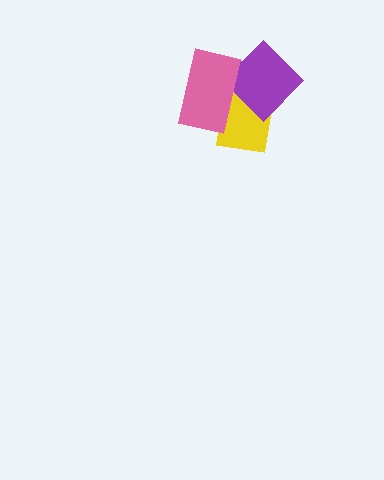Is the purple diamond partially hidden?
Yes, it is partially covered by another shape.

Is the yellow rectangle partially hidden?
Yes, it is partially covered by another shape.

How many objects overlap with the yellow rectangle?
2 objects overlap with the yellow rectangle.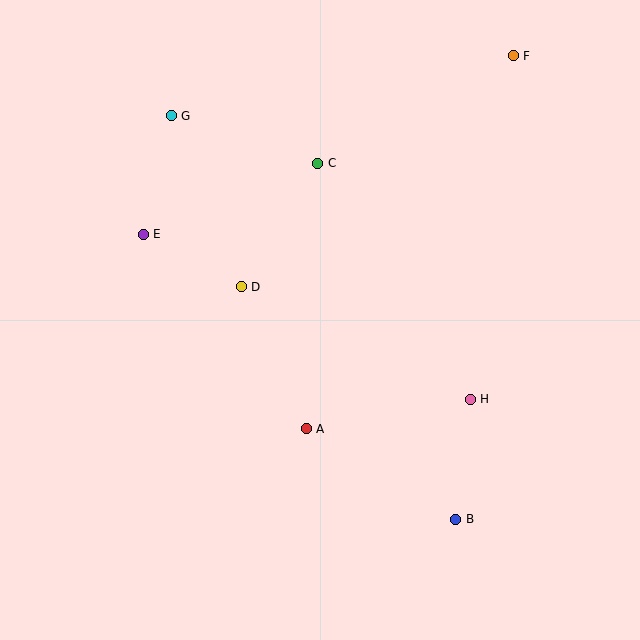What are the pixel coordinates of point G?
Point G is at (171, 116).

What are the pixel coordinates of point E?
Point E is at (143, 234).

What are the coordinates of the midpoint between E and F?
The midpoint between E and F is at (328, 145).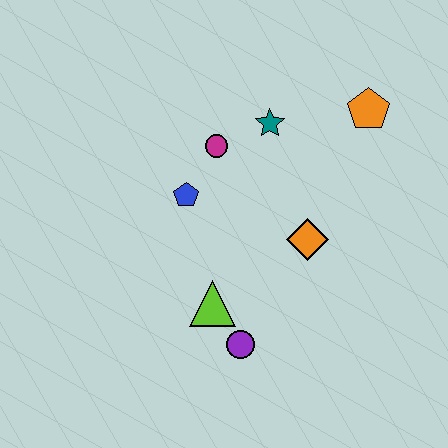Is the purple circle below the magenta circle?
Yes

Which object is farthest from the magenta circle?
The purple circle is farthest from the magenta circle.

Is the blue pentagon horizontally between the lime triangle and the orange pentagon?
No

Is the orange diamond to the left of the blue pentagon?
No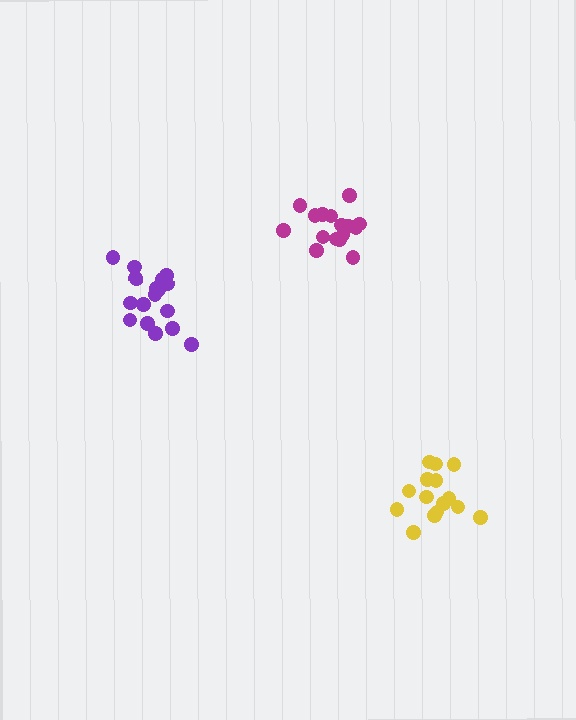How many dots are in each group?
Group 1: 16 dots, Group 2: 15 dots, Group 3: 17 dots (48 total).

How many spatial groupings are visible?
There are 3 spatial groupings.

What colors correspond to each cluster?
The clusters are colored: magenta, yellow, purple.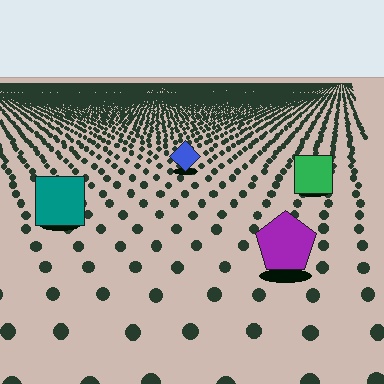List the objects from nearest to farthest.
From nearest to farthest: the purple pentagon, the teal square, the green square, the blue diamond.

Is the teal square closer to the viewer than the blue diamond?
Yes. The teal square is closer — you can tell from the texture gradient: the ground texture is coarser near it.